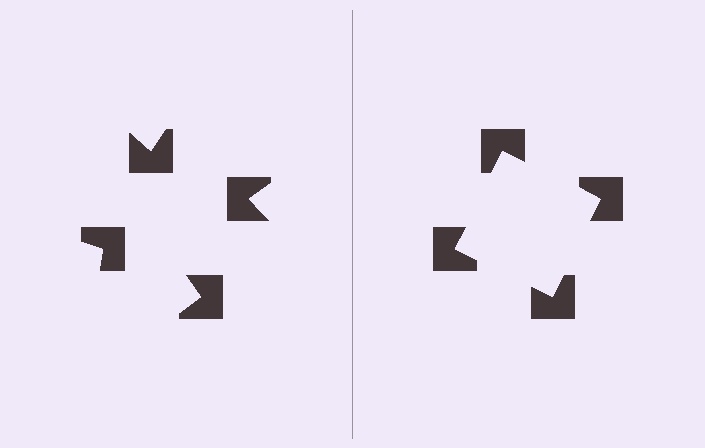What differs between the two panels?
The notched squares are positioned identically on both sides; only the wedge orientations differ. On the right they align to a square; on the left they are misaligned.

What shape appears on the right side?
An illusory square.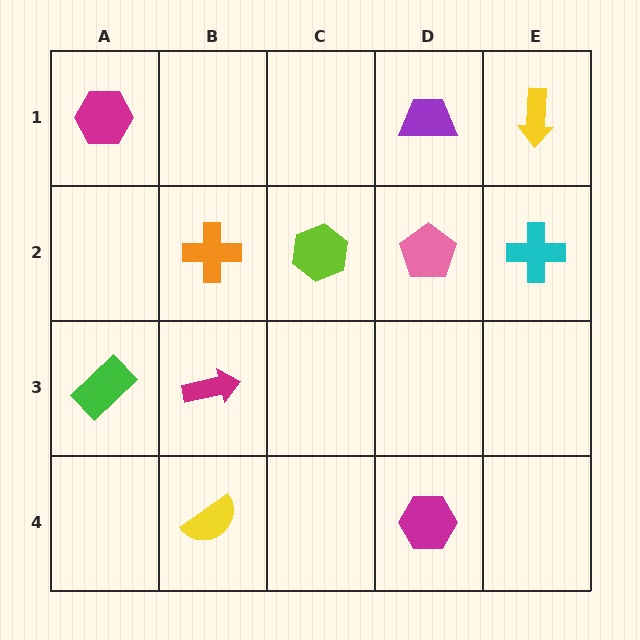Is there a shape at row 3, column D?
No, that cell is empty.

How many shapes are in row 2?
4 shapes.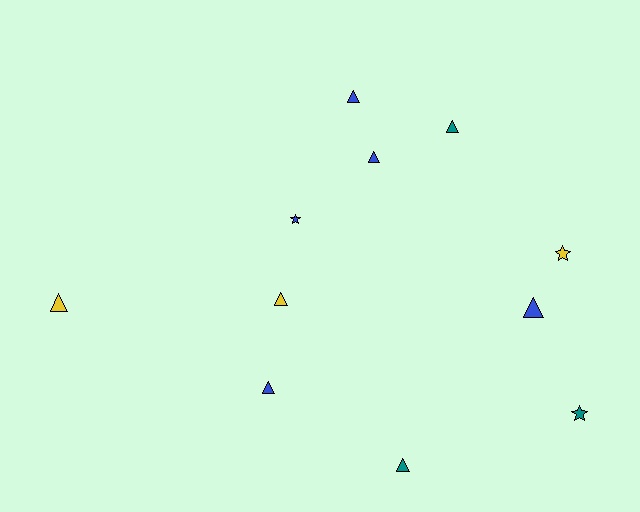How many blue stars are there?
There is 1 blue star.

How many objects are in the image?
There are 11 objects.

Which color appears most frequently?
Blue, with 5 objects.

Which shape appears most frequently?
Triangle, with 8 objects.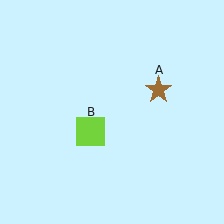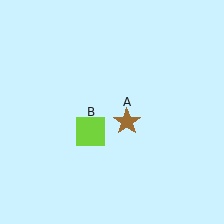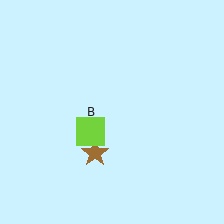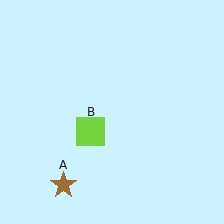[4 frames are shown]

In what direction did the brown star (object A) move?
The brown star (object A) moved down and to the left.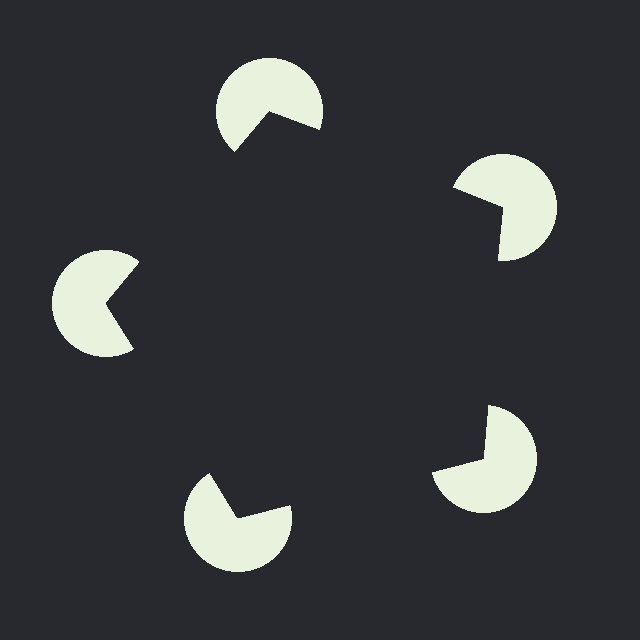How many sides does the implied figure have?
5 sides.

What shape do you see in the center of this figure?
An illusory pentagon — its edges are inferred from the aligned wedge cuts in the pac-man discs, not physically drawn.